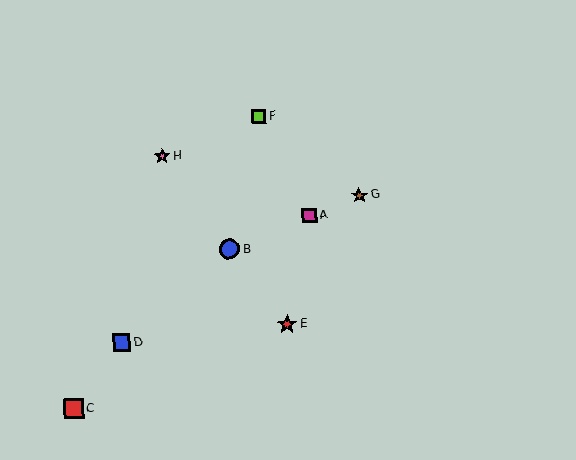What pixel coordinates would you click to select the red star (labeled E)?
Click at (287, 324) to select the red star E.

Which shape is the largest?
The red square (labeled C) is the largest.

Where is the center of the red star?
The center of the red star is at (287, 324).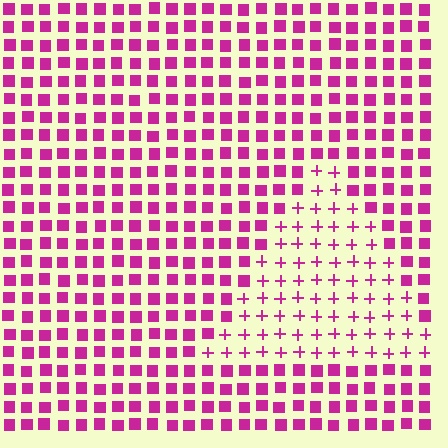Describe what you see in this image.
The image is filled with small magenta elements arranged in a uniform grid. A triangle-shaped region contains plus signs, while the surrounding area contains squares. The boundary is defined purely by the change in element shape.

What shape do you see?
I see a triangle.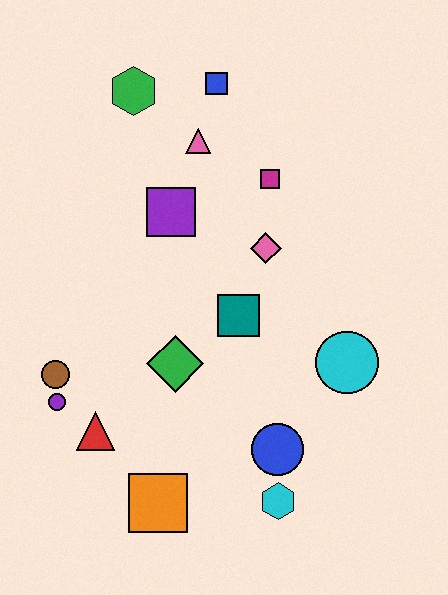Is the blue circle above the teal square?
No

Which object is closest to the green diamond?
The teal square is closest to the green diamond.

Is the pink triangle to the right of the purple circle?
Yes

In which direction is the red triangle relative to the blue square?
The red triangle is below the blue square.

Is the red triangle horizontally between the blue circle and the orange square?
No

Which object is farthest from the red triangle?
The blue square is farthest from the red triangle.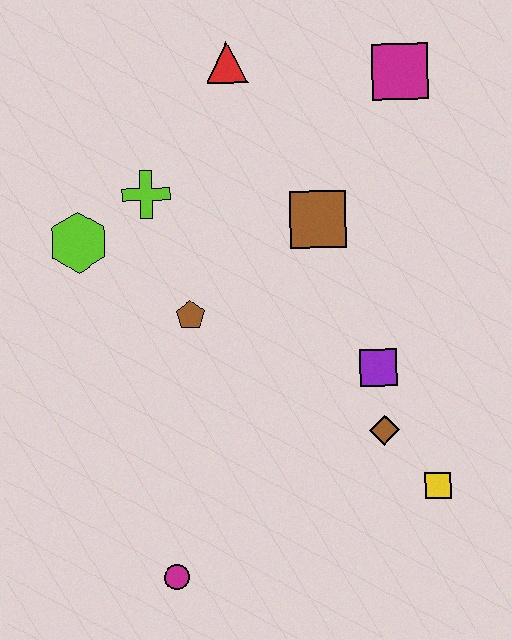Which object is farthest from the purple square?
The red triangle is farthest from the purple square.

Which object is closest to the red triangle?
The lime cross is closest to the red triangle.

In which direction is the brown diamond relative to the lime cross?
The brown diamond is below the lime cross.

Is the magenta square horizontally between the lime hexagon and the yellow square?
Yes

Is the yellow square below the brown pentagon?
Yes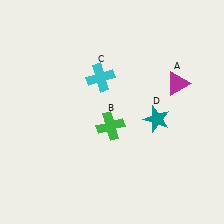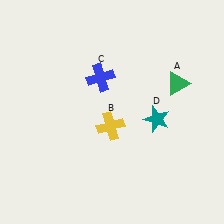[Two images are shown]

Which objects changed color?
A changed from magenta to green. B changed from green to yellow. C changed from cyan to blue.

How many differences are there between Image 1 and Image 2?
There are 3 differences between the two images.